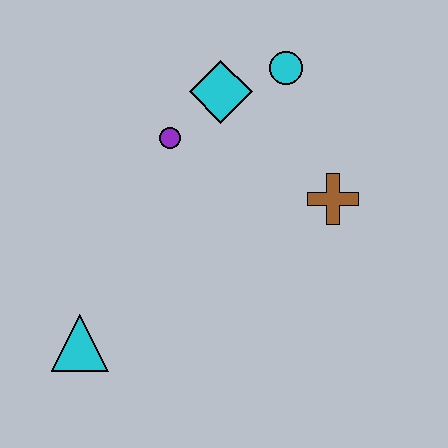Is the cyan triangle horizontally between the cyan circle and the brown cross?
No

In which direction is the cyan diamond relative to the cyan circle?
The cyan diamond is to the left of the cyan circle.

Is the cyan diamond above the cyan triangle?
Yes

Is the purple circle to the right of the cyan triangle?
Yes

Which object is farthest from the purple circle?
The cyan triangle is farthest from the purple circle.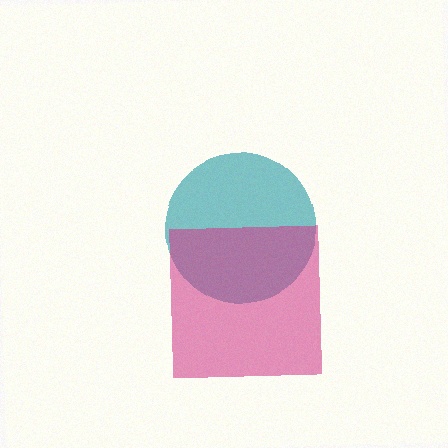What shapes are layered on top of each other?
The layered shapes are: a teal circle, a magenta square.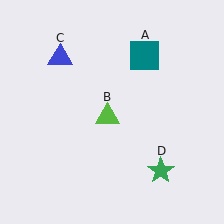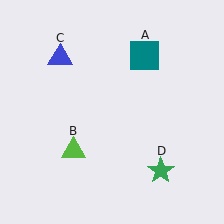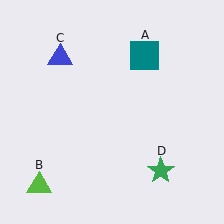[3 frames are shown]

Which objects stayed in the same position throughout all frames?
Teal square (object A) and blue triangle (object C) and green star (object D) remained stationary.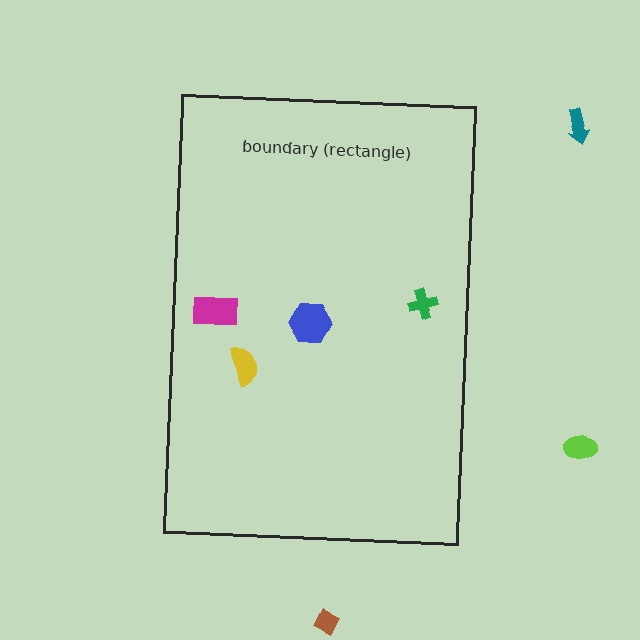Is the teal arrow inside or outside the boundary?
Outside.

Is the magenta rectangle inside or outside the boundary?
Inside.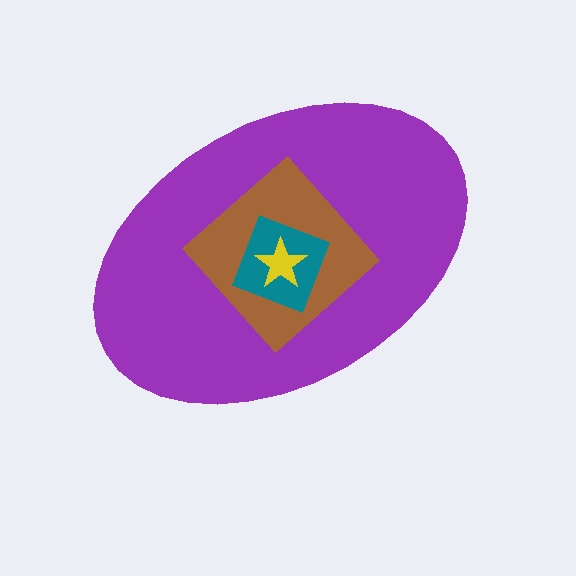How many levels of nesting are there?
4.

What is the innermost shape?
The yellow star.